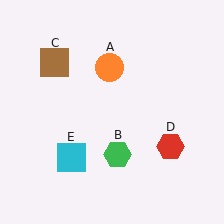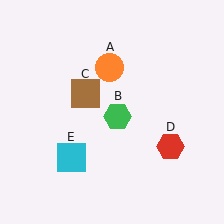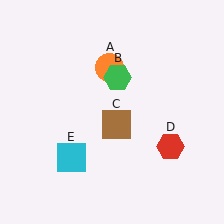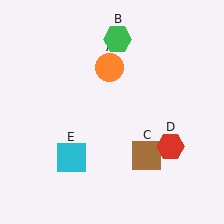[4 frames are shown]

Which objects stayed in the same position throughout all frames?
Orange circle (object A) and red hexagon (object D) and cyan square (object E) remained stationary.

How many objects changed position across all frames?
2 objects changed position: green hexagon (object B), brown square (object C).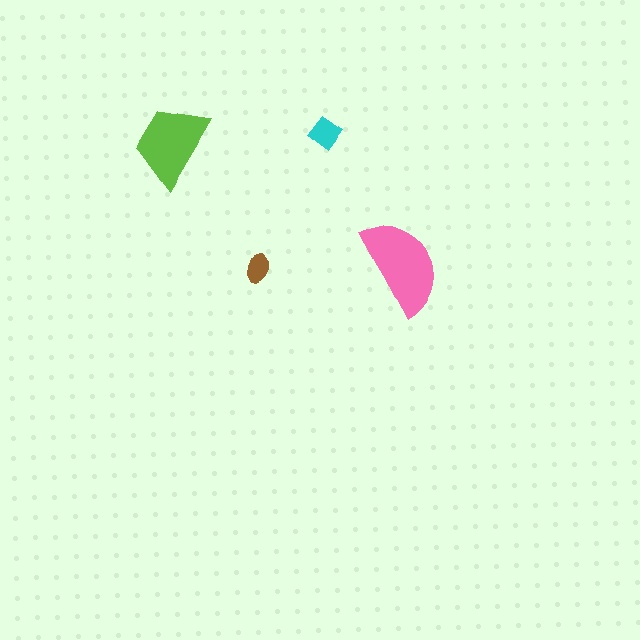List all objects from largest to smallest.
The pink semicircle, the lime trapezoid, the cyan diamond, the brown ellipse.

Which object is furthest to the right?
The pink semicircle is rightmost.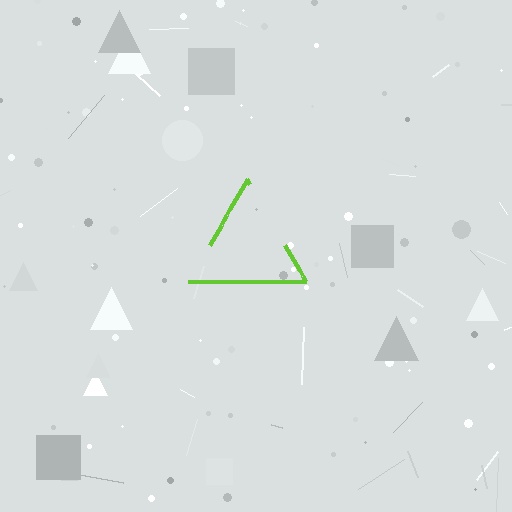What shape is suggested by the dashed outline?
The dashed outline suggests a triangle.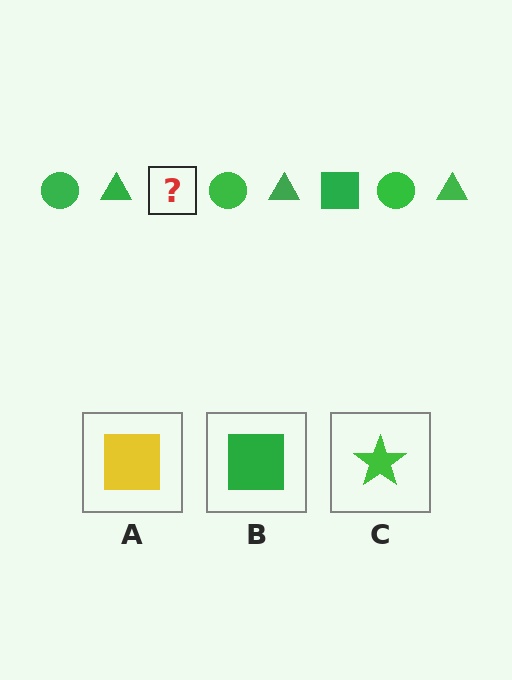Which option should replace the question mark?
Option B.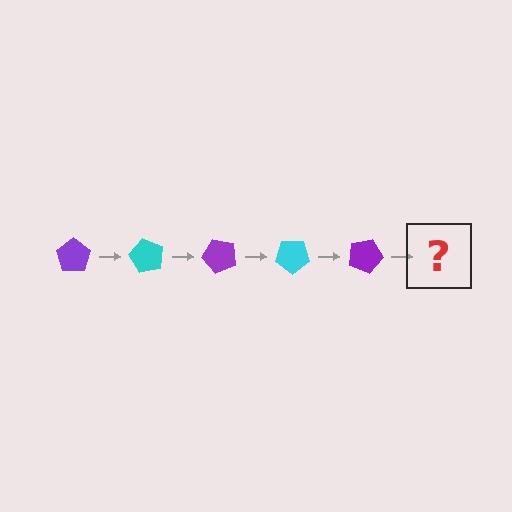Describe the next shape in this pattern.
It should be a cyan pentagon, rotated 300 degrees from the start.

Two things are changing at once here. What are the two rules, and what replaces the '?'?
The two rules are that it rotates 60 degrees each step and the color cycles through purple and cyan. The '?' should be a cyan pentagon, rotated 300 degrees from the start.